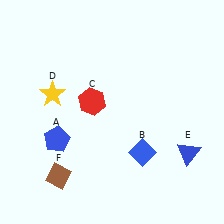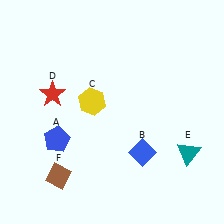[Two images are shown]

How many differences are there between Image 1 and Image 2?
There are 3 differences between the two images.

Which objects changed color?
C changed from red to yellow. D changed from yellow to red. E changed from blue to teal.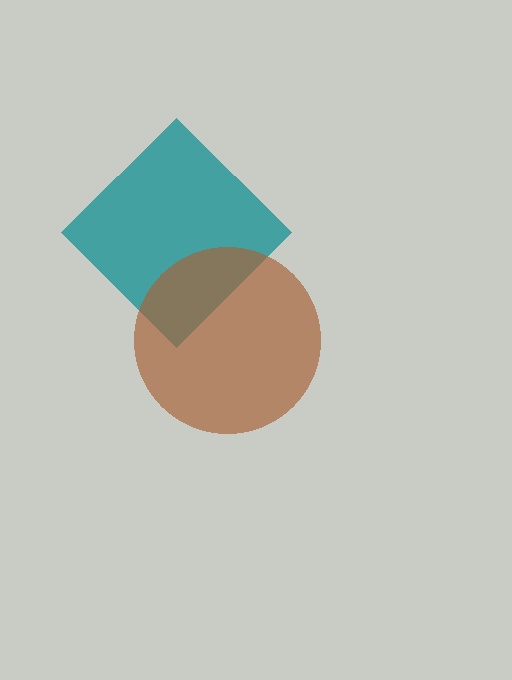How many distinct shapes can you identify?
There are 2 distinct shapes: a teal diamond, a brown circle.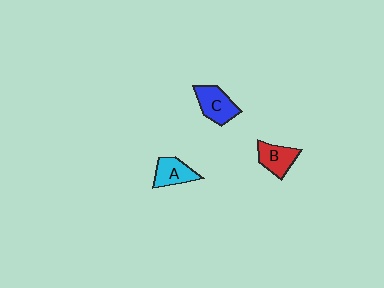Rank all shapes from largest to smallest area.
From largest to smallest: C (blue), B (red), A (cyan).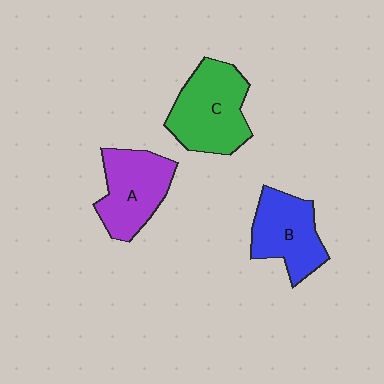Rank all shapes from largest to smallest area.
From largest to smallest: C (green), A (purple), B (blue).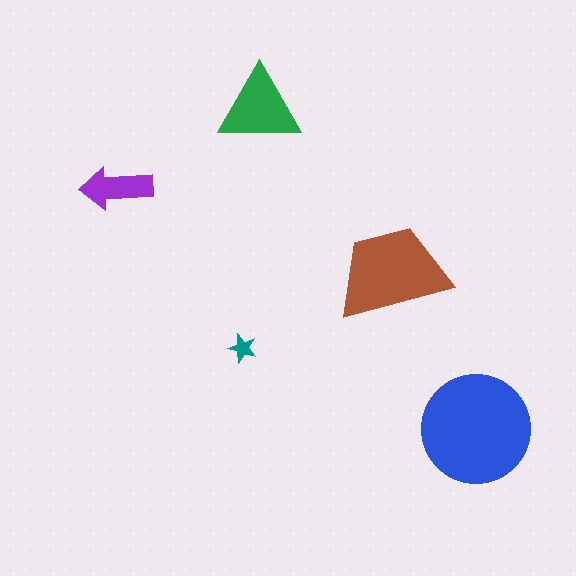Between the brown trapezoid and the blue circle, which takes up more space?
The blue circle.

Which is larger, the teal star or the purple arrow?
The purple arrow.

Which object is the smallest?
The teal star.